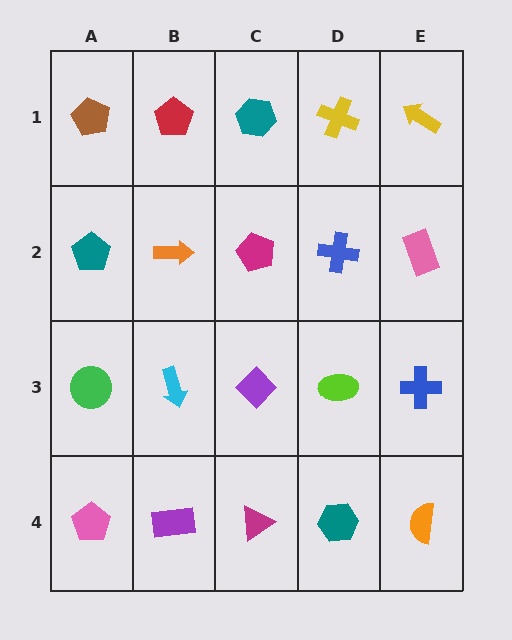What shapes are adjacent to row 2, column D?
A yellow cross (row 1, column D), a lime ellipse (row 3, column D), a magenta pentagon (row 2, column C), a pink rectangle (row 2, column E).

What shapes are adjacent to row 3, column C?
A magenta pentagon (row 2, column C), a magenta triangle (row 4, column C), a cyan arrow (row 3, column B), a lime ellipse (row 3, column D).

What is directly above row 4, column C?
A purple diamond.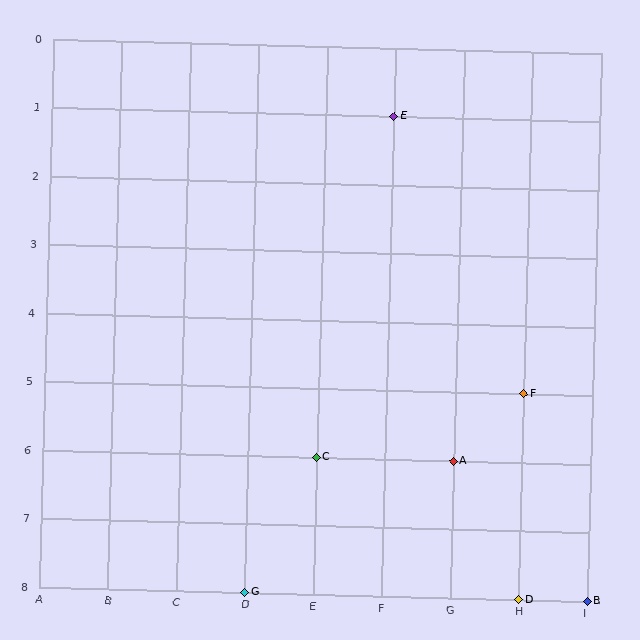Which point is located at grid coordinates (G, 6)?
Point A is at (G, 6).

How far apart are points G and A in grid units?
Points G and A are 3 columns and 2 rows apart (about 3.6 grid units diagonally).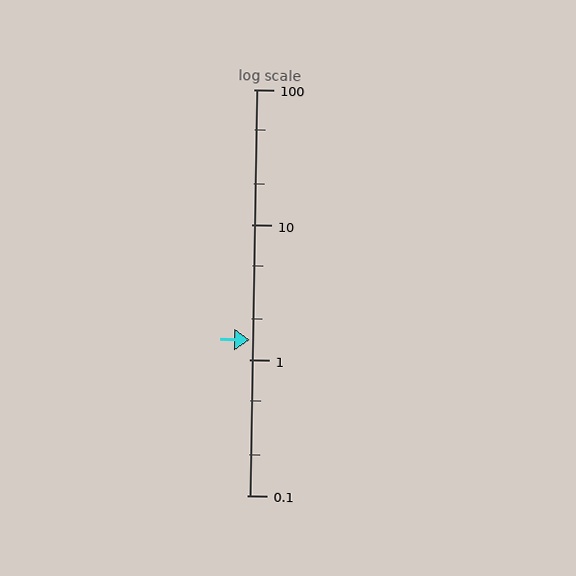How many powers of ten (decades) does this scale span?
The scale spans 3 decades, from 0.1 to 100.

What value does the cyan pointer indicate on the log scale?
The pointer indicates approximately 1.4.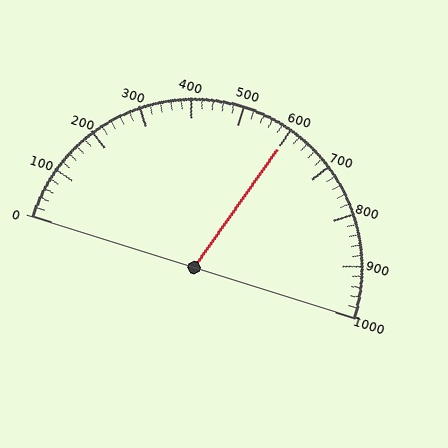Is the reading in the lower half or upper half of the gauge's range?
The reading is in the upper half of the range (0 to 1000).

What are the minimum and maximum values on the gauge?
The gauge ranges from 0 to 1000.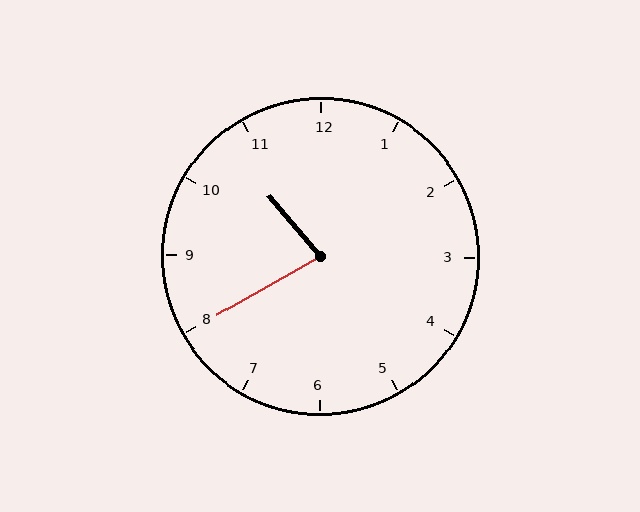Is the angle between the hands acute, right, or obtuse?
It is acute.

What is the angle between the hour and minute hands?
Approximately 80 degrees.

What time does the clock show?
10:40.